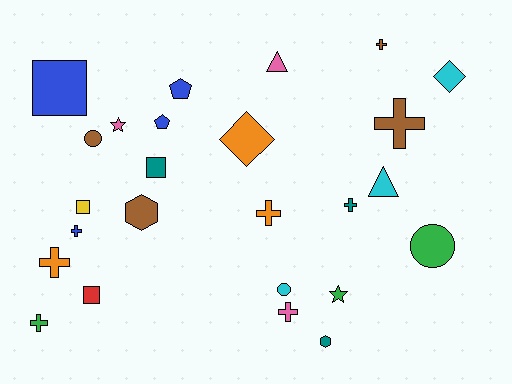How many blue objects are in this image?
There are 4 blue objects.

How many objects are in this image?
There are 25 objects.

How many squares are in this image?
There are 4 squares.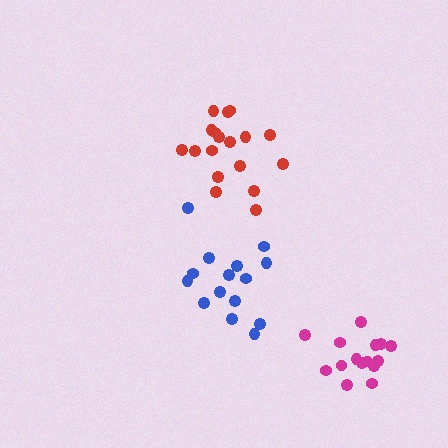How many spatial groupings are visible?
There are 3 spatial groupings.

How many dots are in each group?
Group 1: 16 dots, Group 2: 18 dots, Group 3: 15 dots (49 total).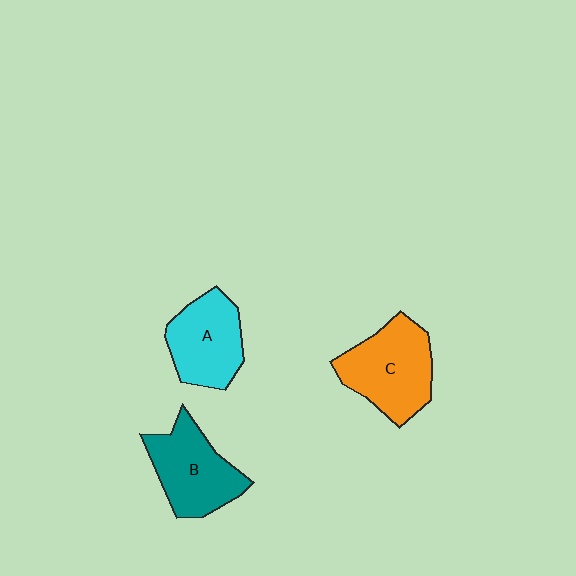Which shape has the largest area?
Shape C (orange).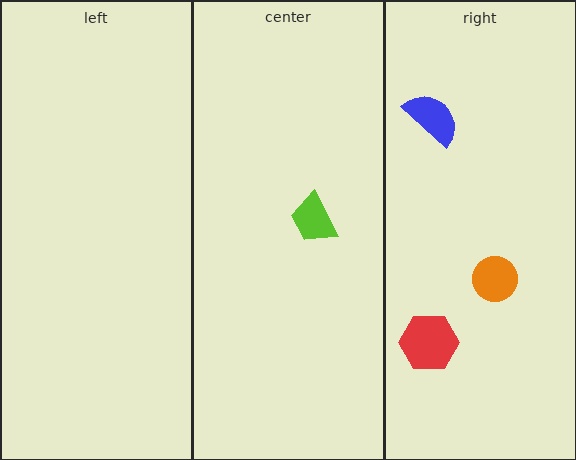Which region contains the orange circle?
The right region.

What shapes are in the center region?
The lime trapezoid.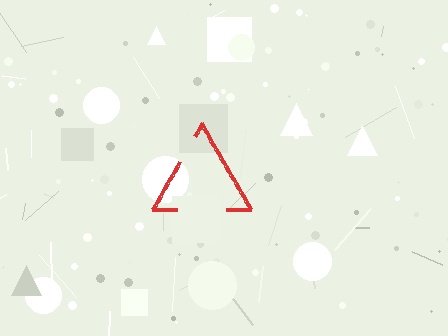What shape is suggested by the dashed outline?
The dashed outline suggests a triangle.